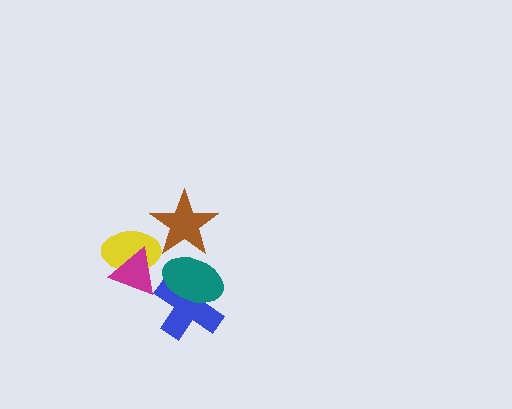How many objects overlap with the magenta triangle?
1 object overlaps with the magenta triangle.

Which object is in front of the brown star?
The teal ellipse is in front of the brown star.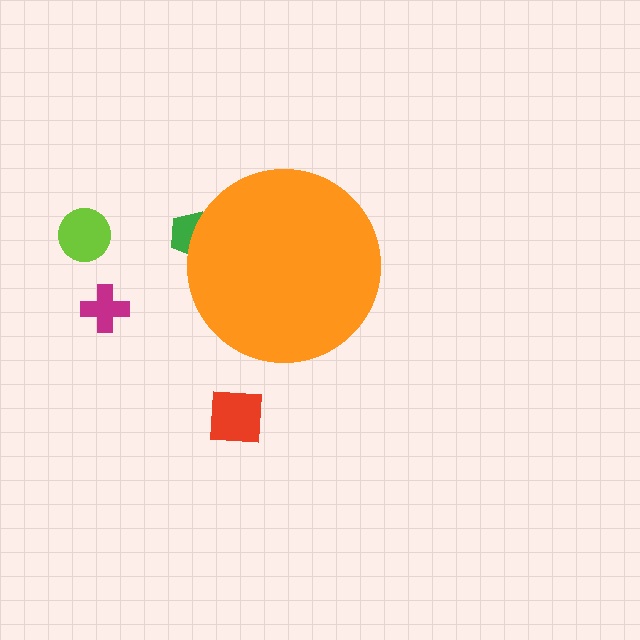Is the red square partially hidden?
No, the red square is fully visible.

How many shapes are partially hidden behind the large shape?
1 shape is partially hidden.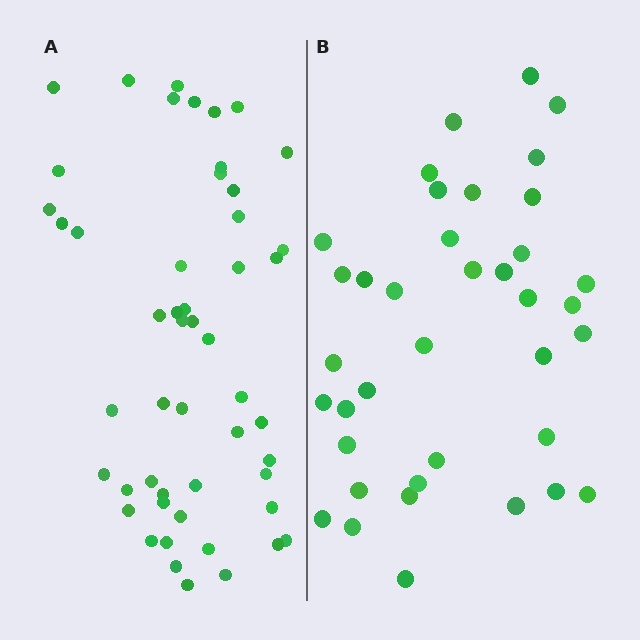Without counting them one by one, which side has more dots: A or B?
Region A (the left region) has more dots.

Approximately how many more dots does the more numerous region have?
Region A has approximately 15 more dots than region B.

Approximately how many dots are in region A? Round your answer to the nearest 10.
About 50 dots. (The exact count is 51, which rounds to 50.)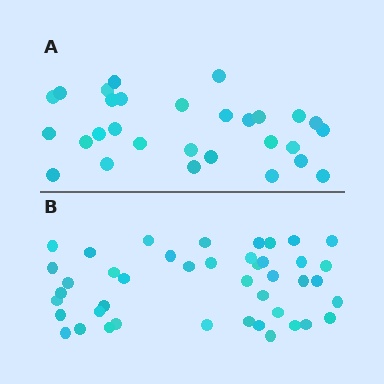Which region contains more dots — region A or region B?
Region B (the bottom region) has more dots.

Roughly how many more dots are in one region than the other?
Region B has approximately 15 more dots than region A.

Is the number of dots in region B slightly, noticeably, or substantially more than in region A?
Region B has substantially more. The ratio is roughly 1.5 to 1.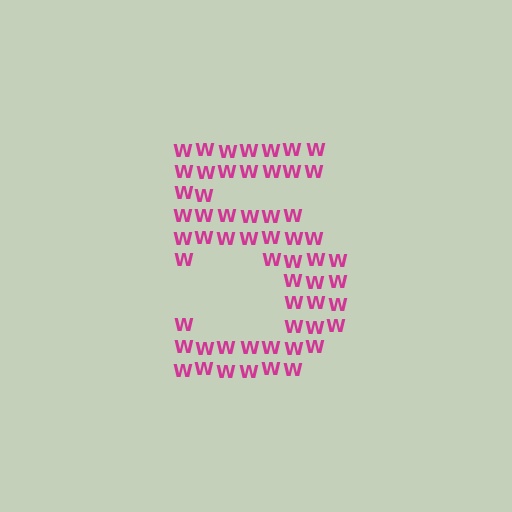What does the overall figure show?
The overall figure shows the digit 5.